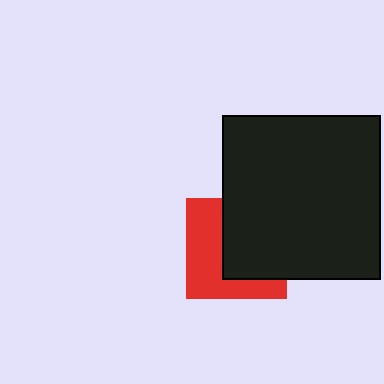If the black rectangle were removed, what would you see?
You would see the complete red square.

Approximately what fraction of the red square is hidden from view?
Roughly 52% of the red square is hidden behind the black rectangle.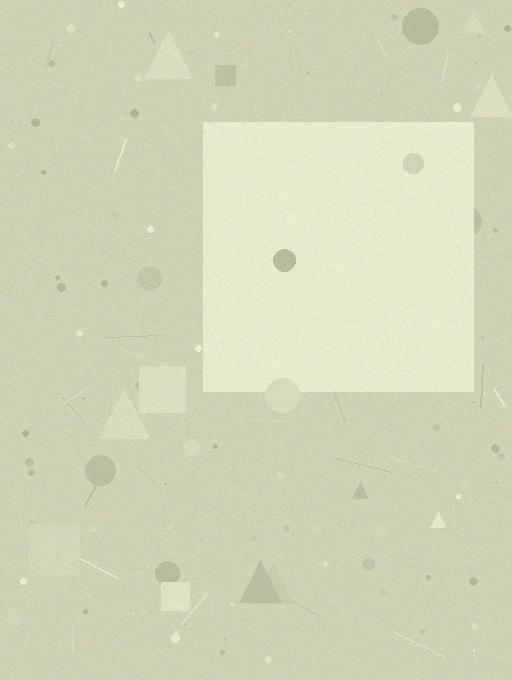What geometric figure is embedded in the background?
A square is embedded in the background.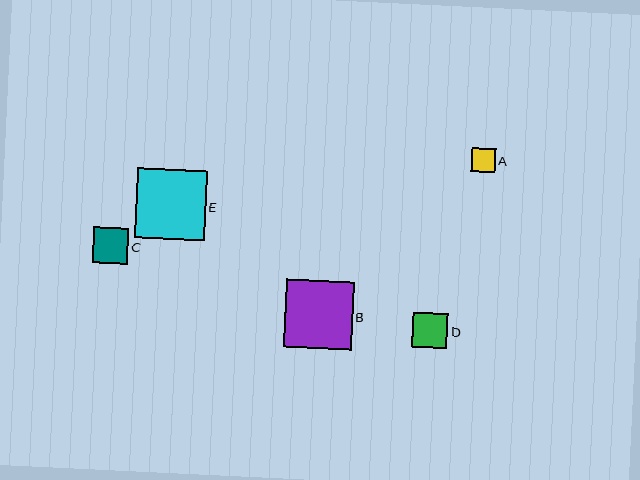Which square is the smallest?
Square A is the smallest with a size of approximately 24 pixels.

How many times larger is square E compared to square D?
Square E is approximately 2.0 times the size of square D.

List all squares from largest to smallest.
From largest to smallest: E, B, C, D, A.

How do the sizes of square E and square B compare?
Square E and square B are approximately the same size.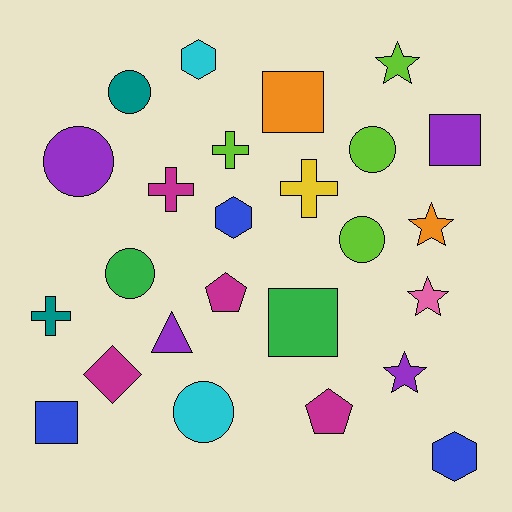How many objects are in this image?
There are 25 objects.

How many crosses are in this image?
There are 4 crosses.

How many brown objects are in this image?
There are no brown objects.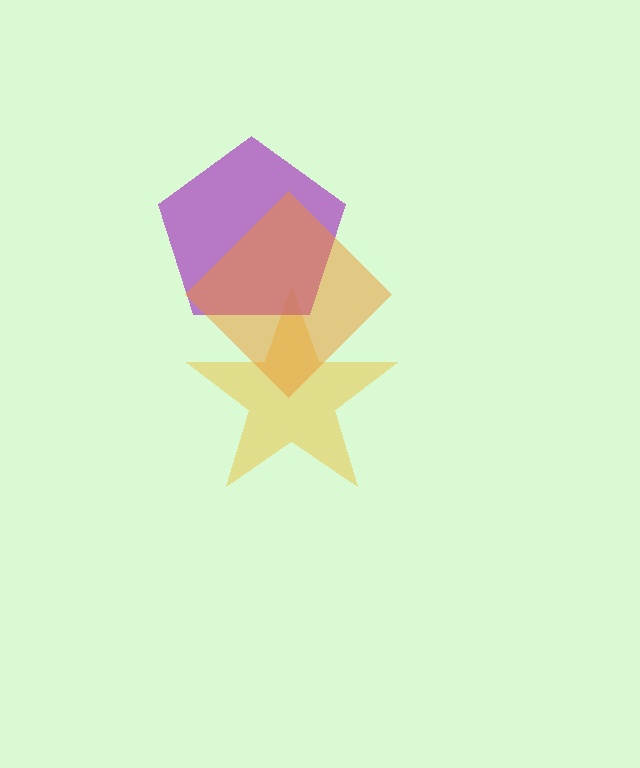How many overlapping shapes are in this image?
There are 3 overlapping shapes in the image.